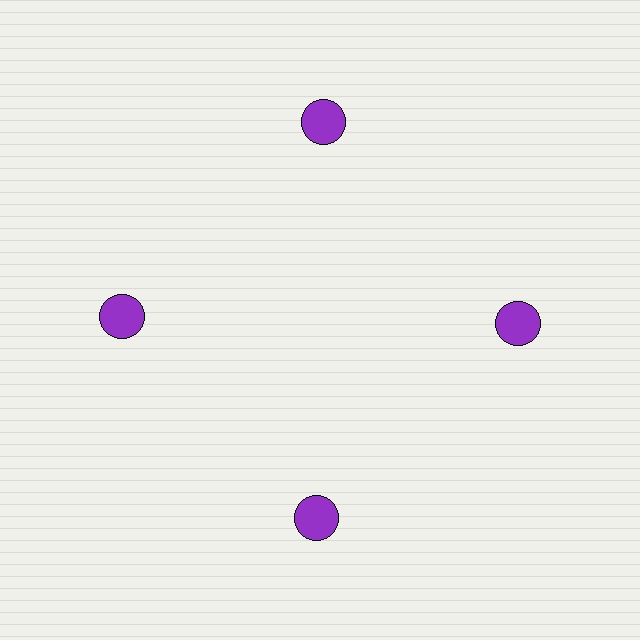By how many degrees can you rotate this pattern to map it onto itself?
The pattern maps onto itself every 90 degrees of rotation.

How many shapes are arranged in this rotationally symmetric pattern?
There are 4 shapes, arranged in 4 groups of 1.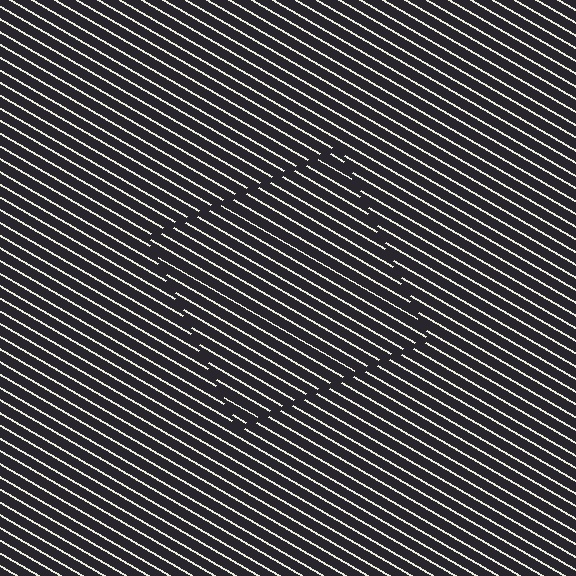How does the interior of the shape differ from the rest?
The interior of the shape contains the same grating, shifted by half a period — the contour is defined by the phase discontinuity where line-ends from the inner and outer gratings abut.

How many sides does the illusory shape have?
4 sides — the line-ends trace a square.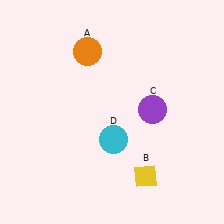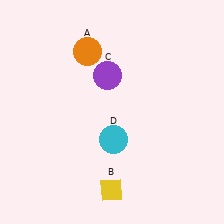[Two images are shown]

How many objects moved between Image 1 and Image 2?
2 objects moved between the two images.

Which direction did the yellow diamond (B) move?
The yellow diamond (B) moved left.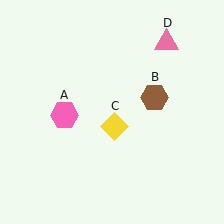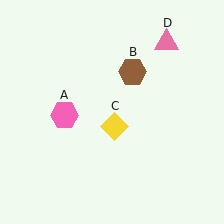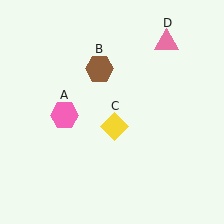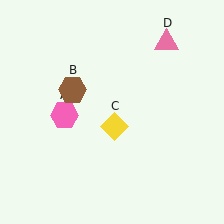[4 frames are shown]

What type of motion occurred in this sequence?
The brown hexagon (object B) rotated counterclockwise around the center of the scene.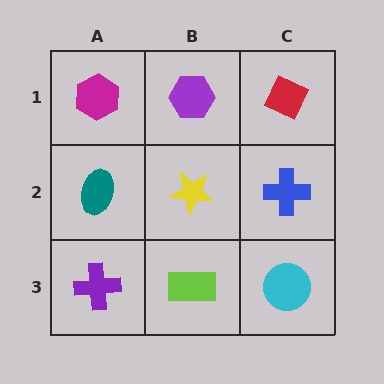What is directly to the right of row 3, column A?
A lime rectangle.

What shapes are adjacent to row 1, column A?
A teal ellipse (row 2, column A), a purple hexagon (row 1, column B).